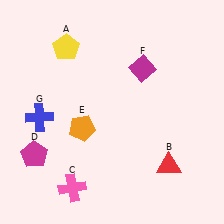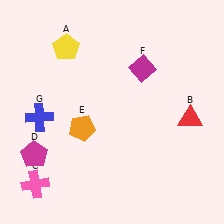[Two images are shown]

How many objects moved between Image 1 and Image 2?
2 objects moved between the two images.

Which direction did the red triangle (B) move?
The red triangle (B) moved up.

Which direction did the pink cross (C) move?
The pink cross (C) moved left.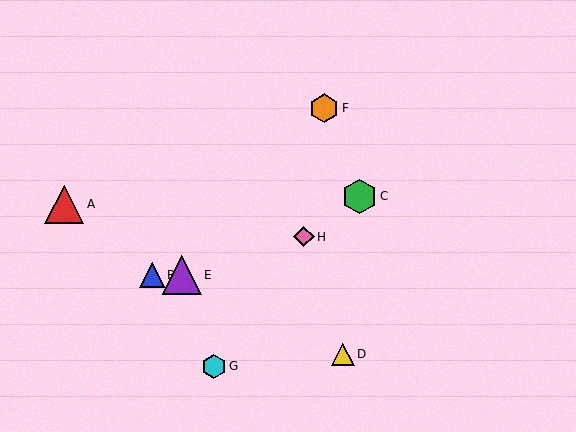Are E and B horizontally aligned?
Yes, both are at y≈275.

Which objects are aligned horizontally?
Objects B, E are aligned horizontally.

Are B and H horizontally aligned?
No, B is at y≈275 and H is at y≈237.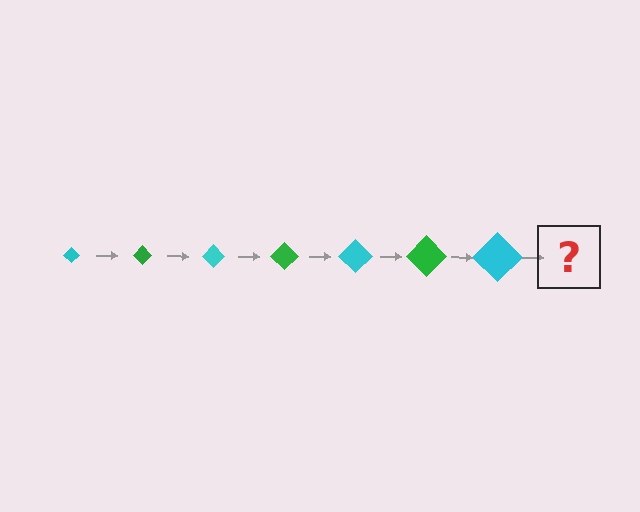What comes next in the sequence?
The next element should be a green diamond, larger than the previous one.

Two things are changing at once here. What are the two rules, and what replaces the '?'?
The two rules are that the diamond grows larger each step and the color cycles through cyan and green. The '?' should be a green diamond, larger than the previous one.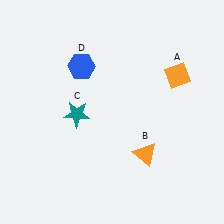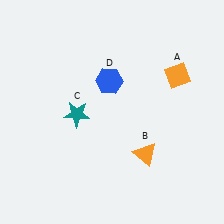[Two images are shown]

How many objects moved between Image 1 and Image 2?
1 object moved between the two images.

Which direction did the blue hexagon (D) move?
The blue hexagon (D) moved right.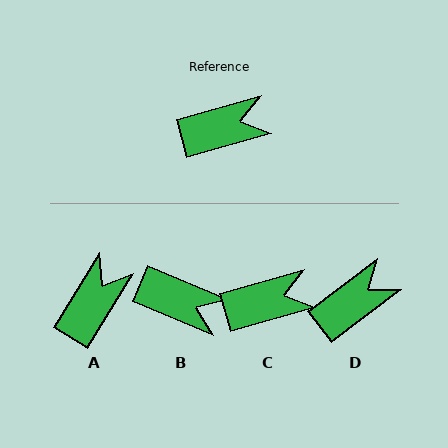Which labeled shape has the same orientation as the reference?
C.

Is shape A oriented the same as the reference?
No, it is off by about 43 degrees.